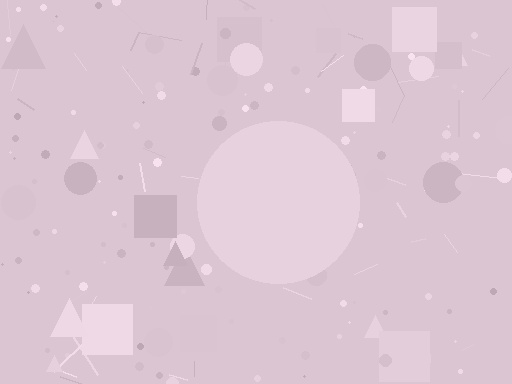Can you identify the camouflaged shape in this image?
The camouflaged shape is a circle.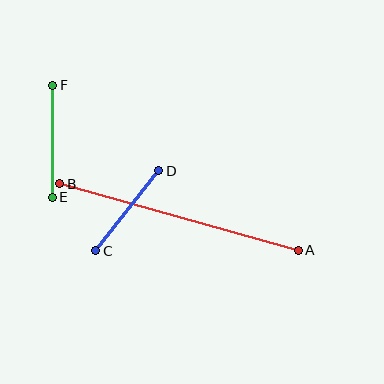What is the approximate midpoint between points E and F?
The midpoint is at approximately (52, 141) pixels.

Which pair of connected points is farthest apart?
Points A and B are farthest apart.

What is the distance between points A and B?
The distance is approximately 248 pixels.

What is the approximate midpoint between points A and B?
The midpoint is at approximately (179, 217) pixels.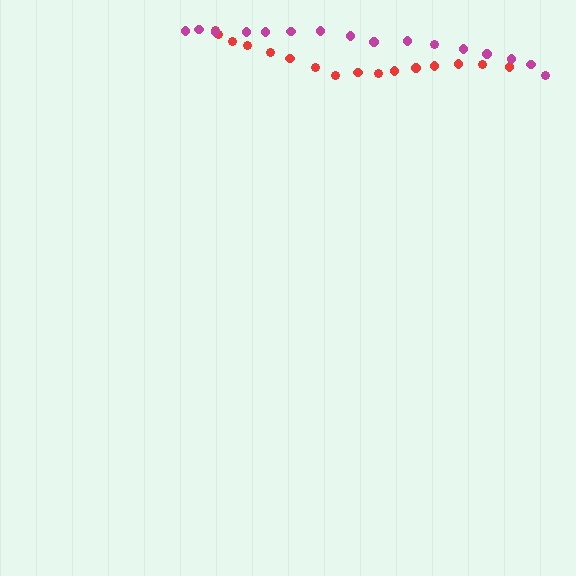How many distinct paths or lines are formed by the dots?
There are 2 distinct paths.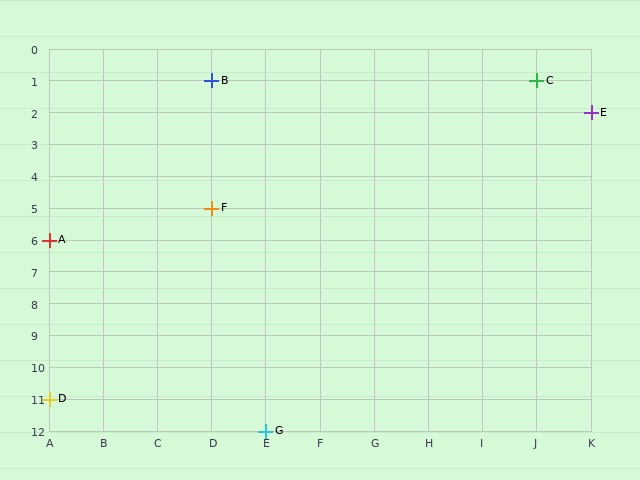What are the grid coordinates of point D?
Point D is at grid coordinates (A, 11).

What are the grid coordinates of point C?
Point C is at grid coordinates (J, 1).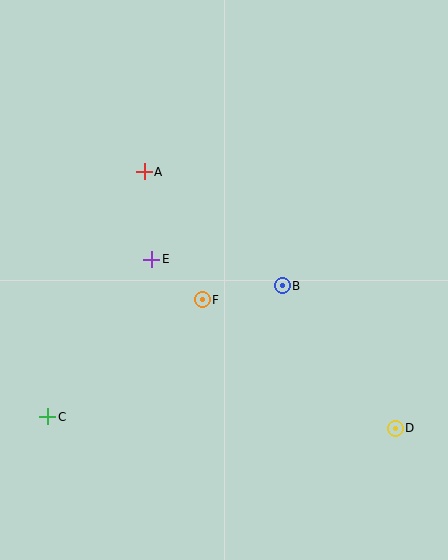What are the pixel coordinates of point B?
Point B is at (282, 286).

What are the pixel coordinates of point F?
Point F is at (202, 300).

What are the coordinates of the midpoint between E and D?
The midpoint between E and D is at (274, 344).